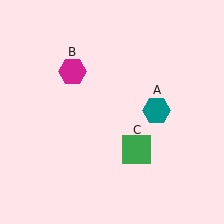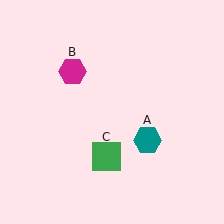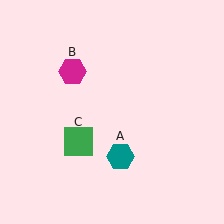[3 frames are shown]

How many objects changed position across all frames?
2 objects changed position: teal hexagon (object A), green square (object C).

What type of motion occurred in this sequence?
The teal hexagon (object A), green square (object C) rotated clockwise around the center of the scene.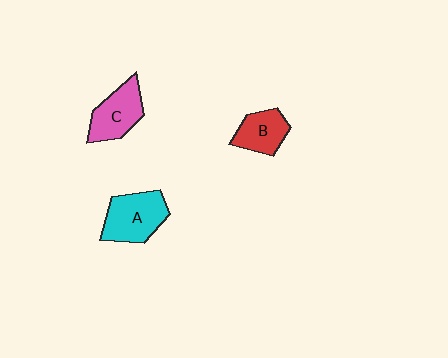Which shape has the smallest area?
Shape B (red).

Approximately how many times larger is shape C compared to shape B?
Approximately 1.2 times.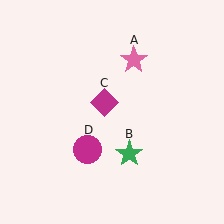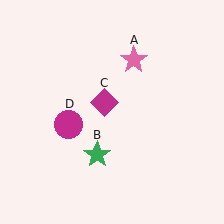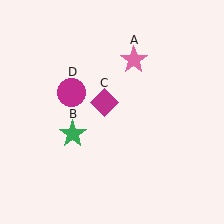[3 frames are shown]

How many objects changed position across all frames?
2 objects changed position: green star (object B), magenta circle (object D).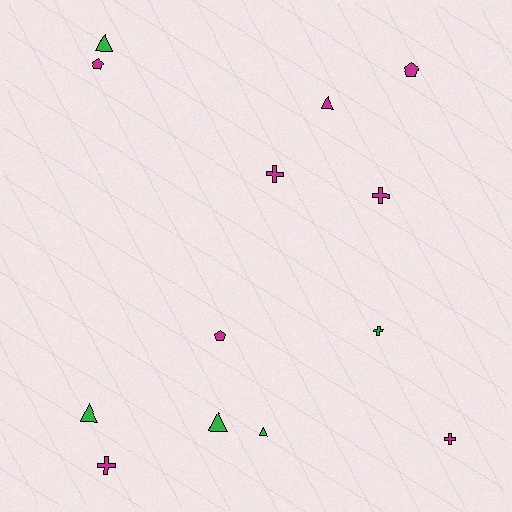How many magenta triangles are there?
There is 1 magenta triangle.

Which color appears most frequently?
Magenta, with 8 objects.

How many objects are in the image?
There are 13 objects.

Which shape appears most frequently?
Triangle, with 5 objects.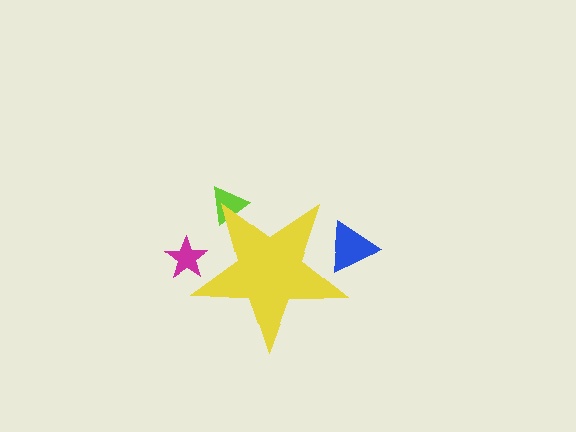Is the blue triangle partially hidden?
Yes, the blue triangle is partially hidden behind the yellow star.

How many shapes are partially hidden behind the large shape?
3 shapes are partially hidden.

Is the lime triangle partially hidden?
Yes, the lime triangle is partially hidden behind the yellow star.